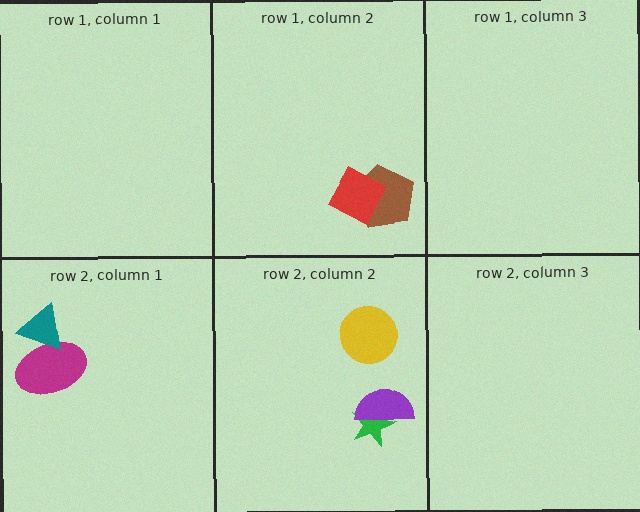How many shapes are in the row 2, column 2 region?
3.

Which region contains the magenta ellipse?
The row 2, column 1 region.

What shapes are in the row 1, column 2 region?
The brown pentagon, the red square.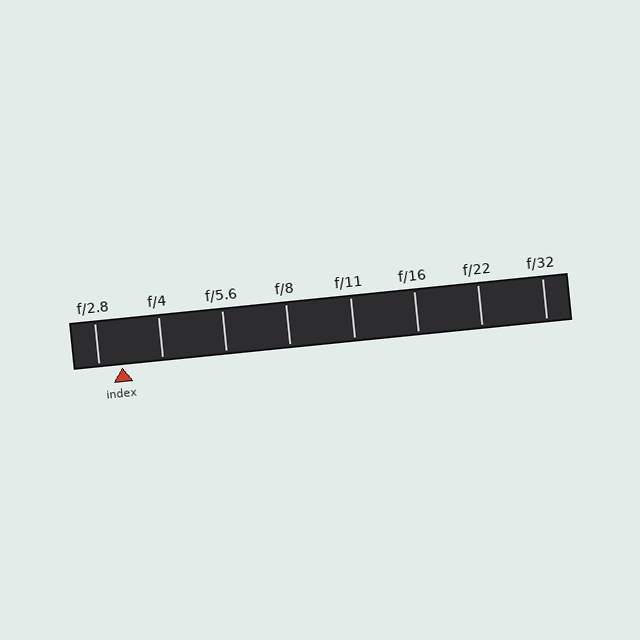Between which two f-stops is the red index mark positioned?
The index mark is between f/2.8 and f/4.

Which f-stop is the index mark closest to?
The index mark is closest to f/2.8.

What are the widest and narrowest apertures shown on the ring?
The widest aperture shown is f/2.8 and the narrowest is f/32.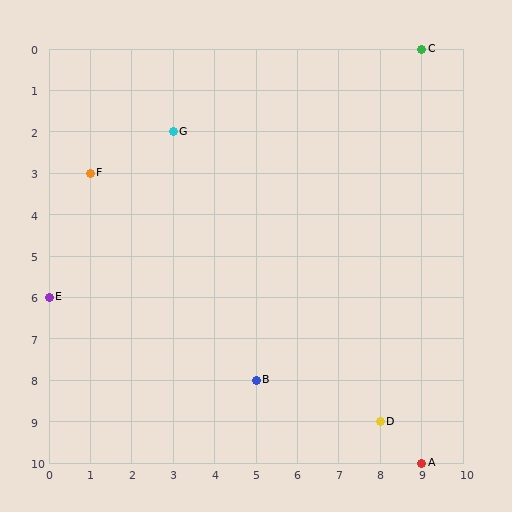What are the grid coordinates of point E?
Point E is at grid coordinates (0, 6).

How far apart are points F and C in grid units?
Points F and C are 8 columns and 3 rows apart (about 8.5 grid units diagonally).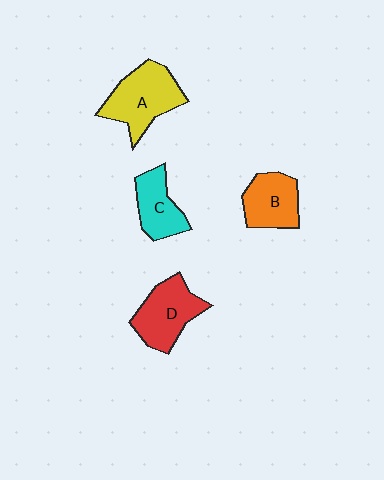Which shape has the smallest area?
Shape C (cyan).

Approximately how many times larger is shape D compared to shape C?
Approximately 1.3 times.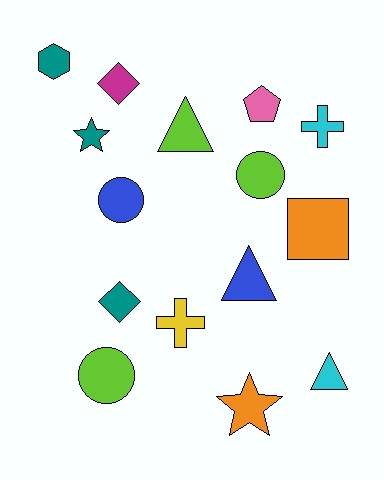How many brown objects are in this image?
There are no brown objects.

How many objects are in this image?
There are 15 objects.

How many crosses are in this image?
There are 2 crosses.